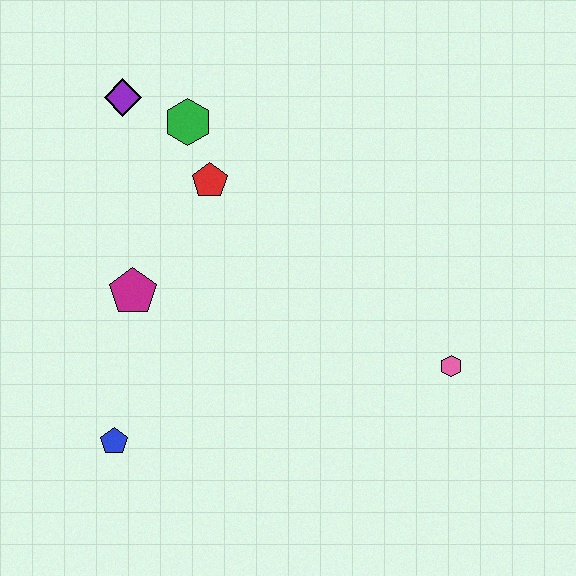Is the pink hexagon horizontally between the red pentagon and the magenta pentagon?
No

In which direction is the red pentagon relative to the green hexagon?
The red pentagon is below the green hexagon.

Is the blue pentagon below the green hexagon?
Yes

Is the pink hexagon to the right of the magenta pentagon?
Yes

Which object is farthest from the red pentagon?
The pink hexagon is farthest from the red pentagon.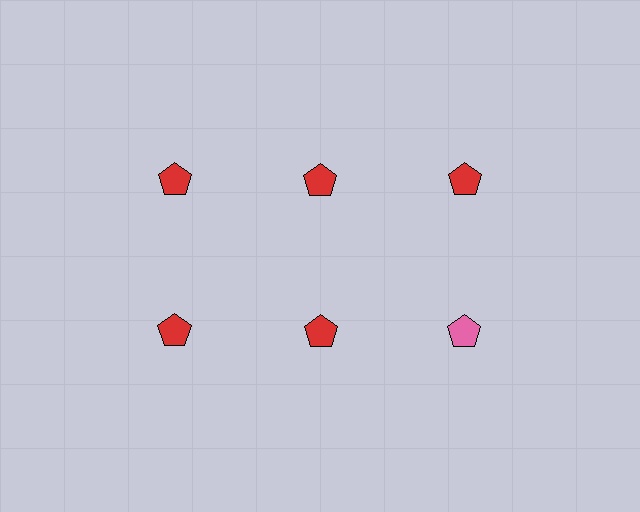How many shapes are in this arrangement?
There are 6 shapes arranged in a grid pattern.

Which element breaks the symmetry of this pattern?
The pink pentagon in the second row, center column breaks the symmetry. All other shapes are red pentagons.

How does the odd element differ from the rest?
It has a different color: pink instead of red.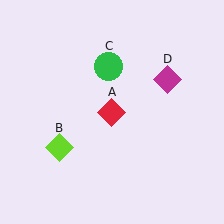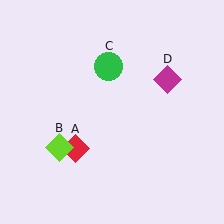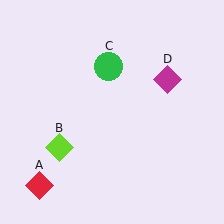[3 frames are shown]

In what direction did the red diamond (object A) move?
The red diamond (object A) moved down and to the left.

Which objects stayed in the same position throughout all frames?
Lime diamond (object B) and green circle (object C) and magenta diamond (object D) remained stationary.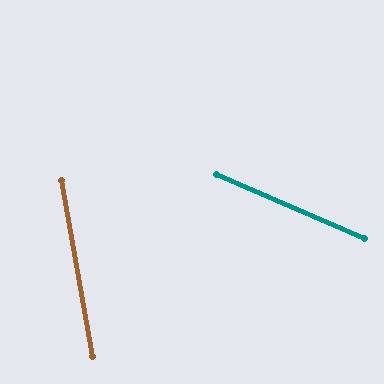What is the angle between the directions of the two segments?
Approximately 56 degrees.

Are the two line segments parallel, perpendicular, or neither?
Neither parallel nor perpendicular — they differ by about 56°.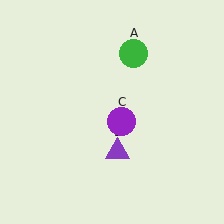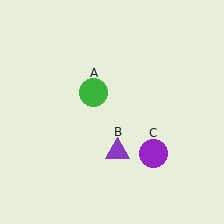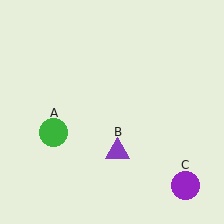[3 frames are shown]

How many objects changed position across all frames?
2 objects changed position: green circle (object A), purple circle (object C).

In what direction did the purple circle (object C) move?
The purple circle (object C) moved down and to the right.